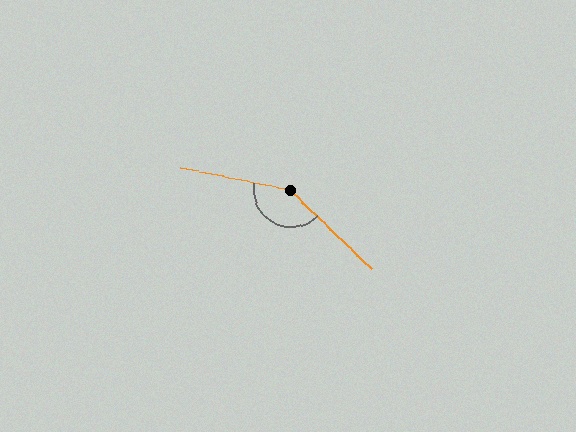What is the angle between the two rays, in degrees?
Approximately 147 degrees.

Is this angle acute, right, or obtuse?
It is obtuse.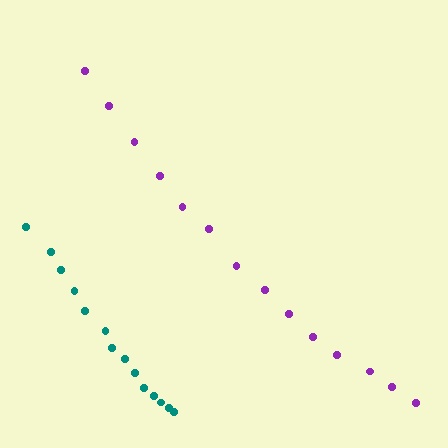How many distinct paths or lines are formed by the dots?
There are 2 distinct paths.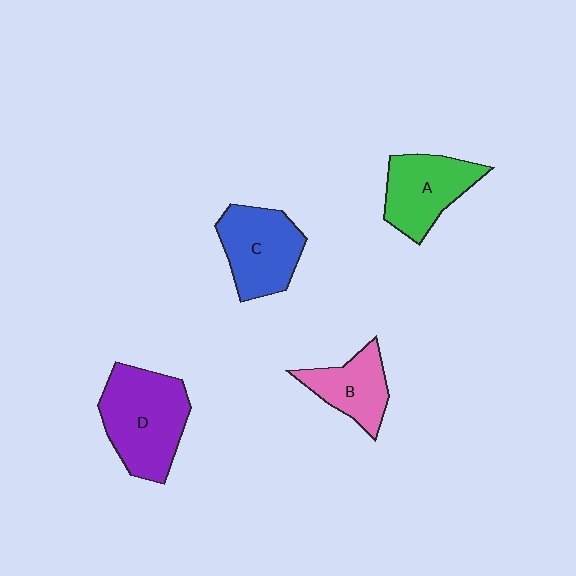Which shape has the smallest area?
Shape B (pink).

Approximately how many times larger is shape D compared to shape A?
Approximately 1.3 times.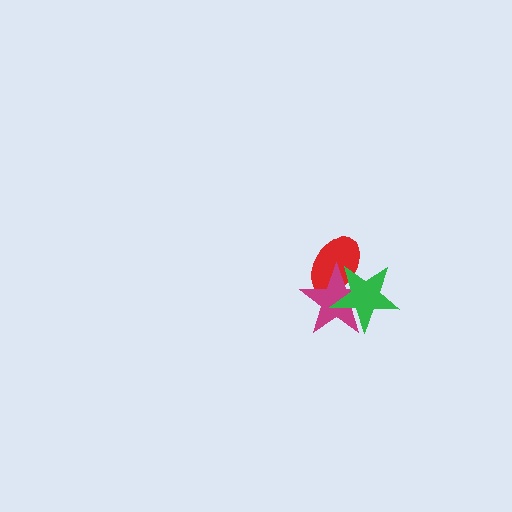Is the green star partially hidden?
No, no other shape covers it.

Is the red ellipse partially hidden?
Yes, it is partially covered by another shape.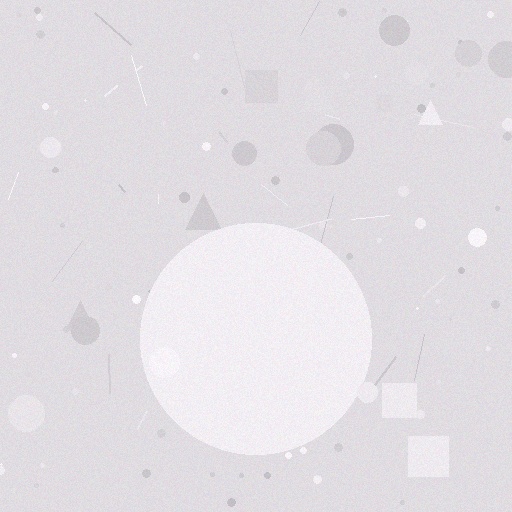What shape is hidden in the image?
A circle is hidden in the image.